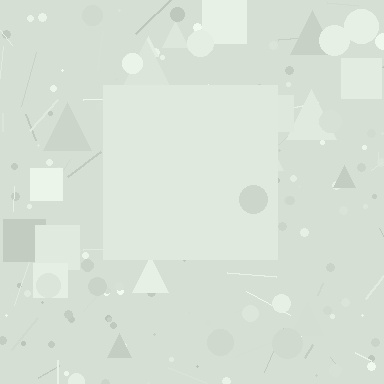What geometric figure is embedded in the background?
A square is embedded in the background.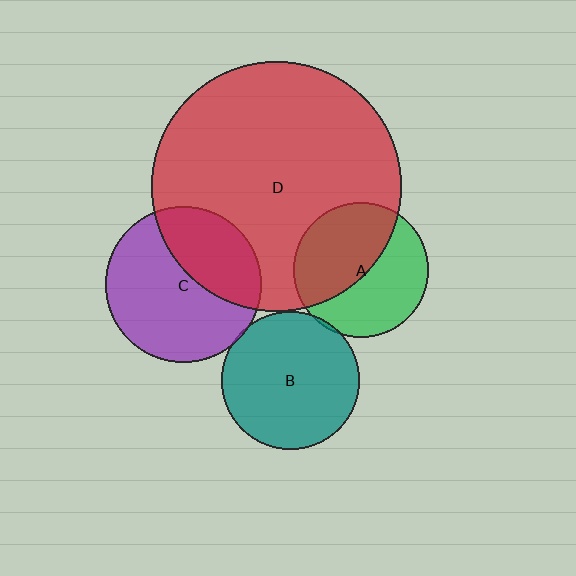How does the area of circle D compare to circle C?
Approximately 2.6 times.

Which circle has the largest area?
Circle D (red).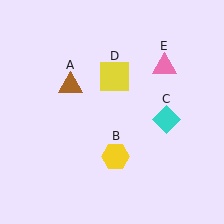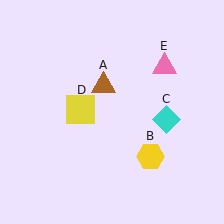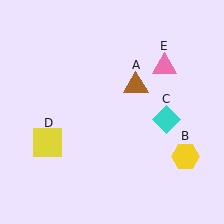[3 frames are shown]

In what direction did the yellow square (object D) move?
The yellow square (object D) moved down and to the left.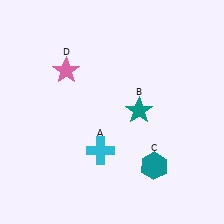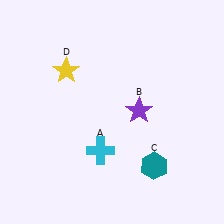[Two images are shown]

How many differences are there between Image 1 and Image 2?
There are 2 differences between the two images.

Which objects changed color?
B changed from teal to purple. D changed from pink to yellow.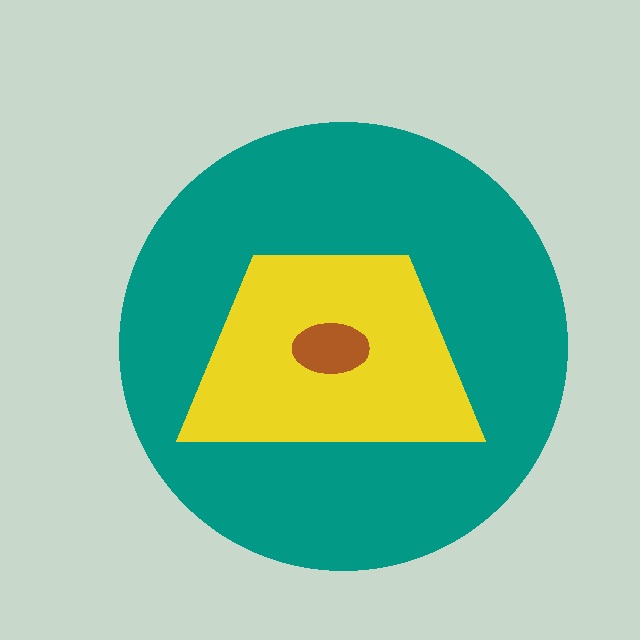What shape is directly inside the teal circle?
The yellow trapezoid.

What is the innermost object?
The brown ellipse.